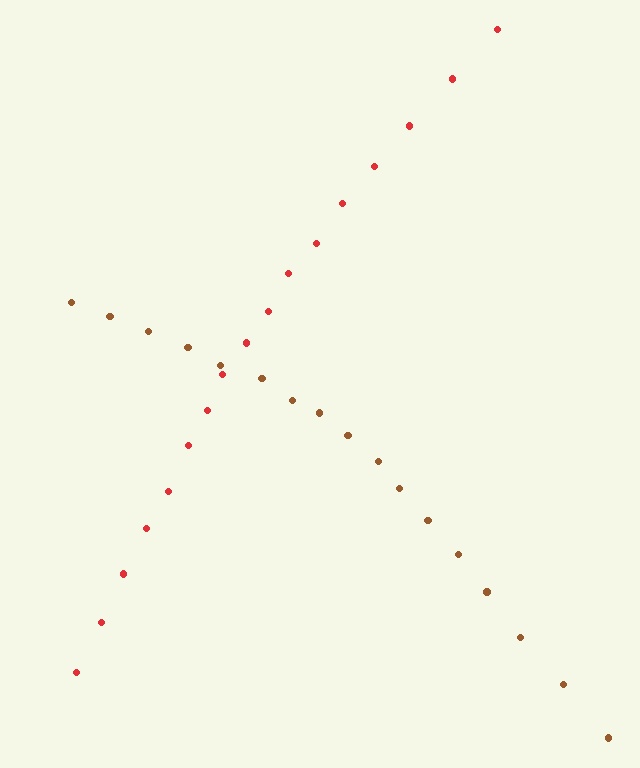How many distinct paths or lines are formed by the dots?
There are 2 distinct paths.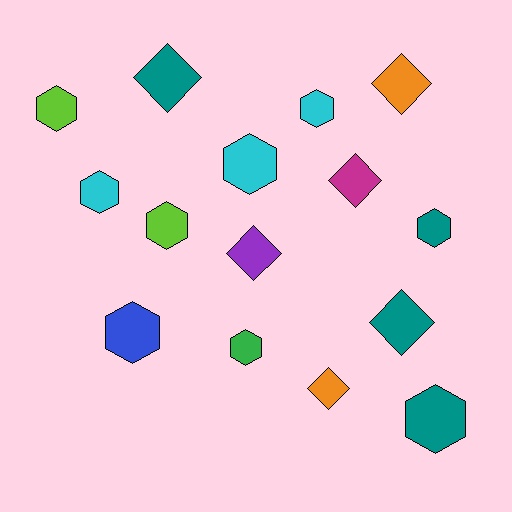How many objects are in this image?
There are 15 objects.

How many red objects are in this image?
There are no red objects.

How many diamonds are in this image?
There are 6 diamonds.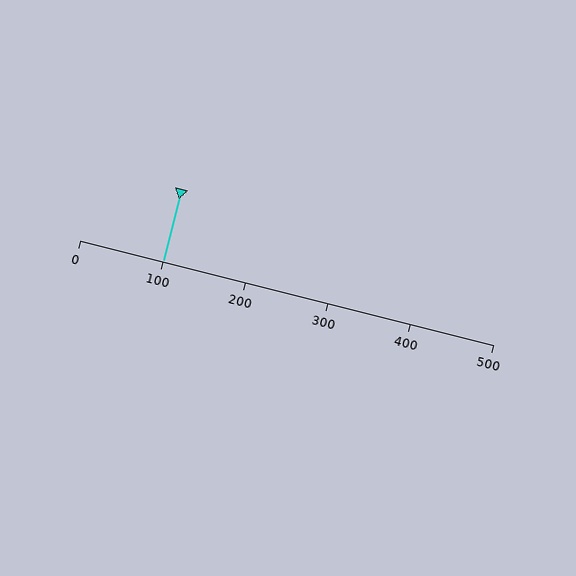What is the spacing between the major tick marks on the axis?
The major ticks are spaced 100 apart.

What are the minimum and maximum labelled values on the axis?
The axis runs from 0 to 500.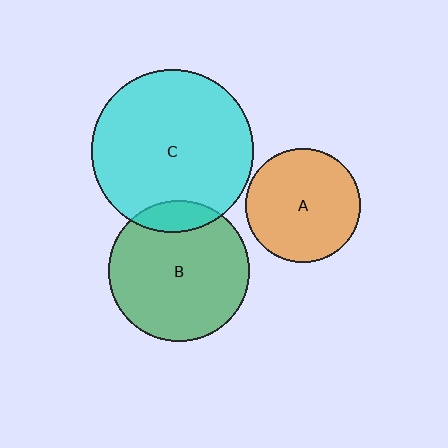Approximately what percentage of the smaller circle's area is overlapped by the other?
Approximately 15%.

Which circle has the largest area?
Circle C (cyan).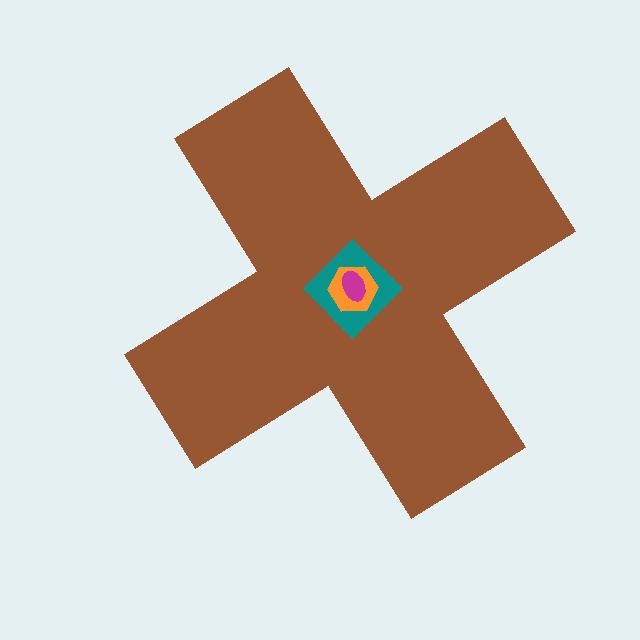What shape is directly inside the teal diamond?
The orange hexagon.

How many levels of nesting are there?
4.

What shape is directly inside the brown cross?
The teal diamond.